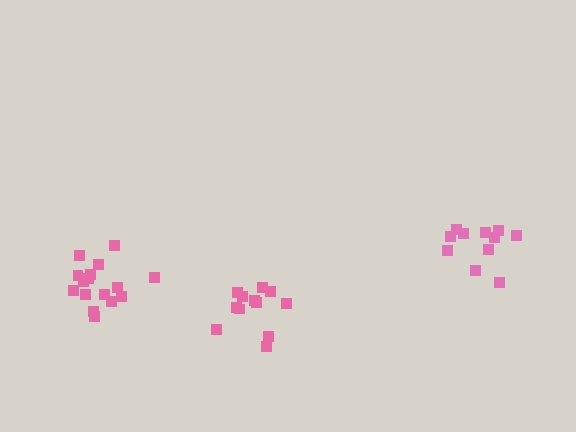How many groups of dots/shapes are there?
There are 3 groups.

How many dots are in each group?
Group 1: 12 dots, Group 2: 11 dots, Group 3: 16 dots (39 total).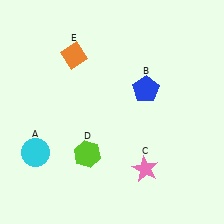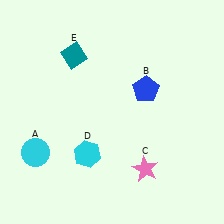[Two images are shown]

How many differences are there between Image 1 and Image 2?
There are 2 differences between the two images.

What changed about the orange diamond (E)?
In Image 1, E is orange. In Image 2, it changed to teal.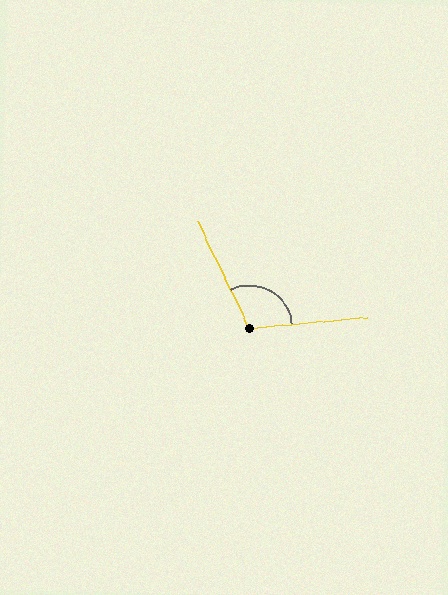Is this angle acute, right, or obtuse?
It is obtuse.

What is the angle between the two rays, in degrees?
Approximately 110 degrees.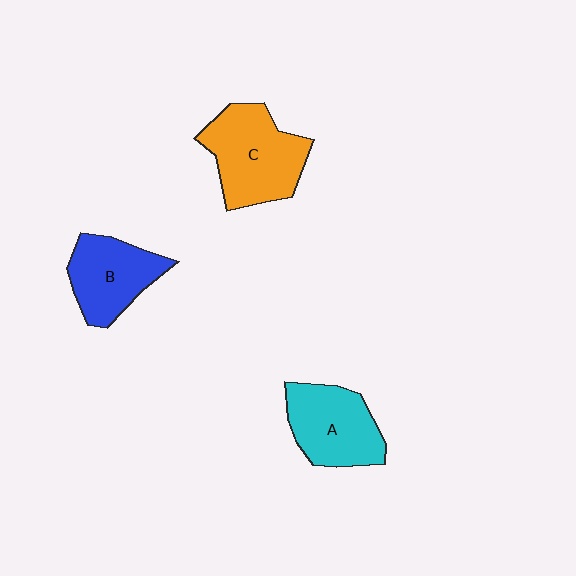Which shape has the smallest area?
Shape B (blue).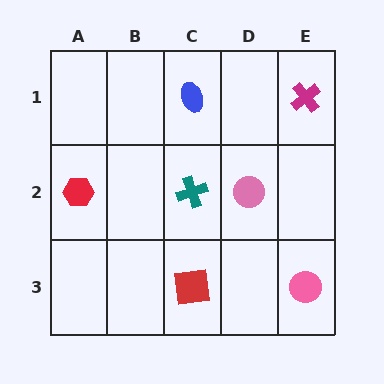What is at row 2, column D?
A pink circle.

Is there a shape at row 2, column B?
No, that cell is empty.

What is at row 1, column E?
A magenta cross.